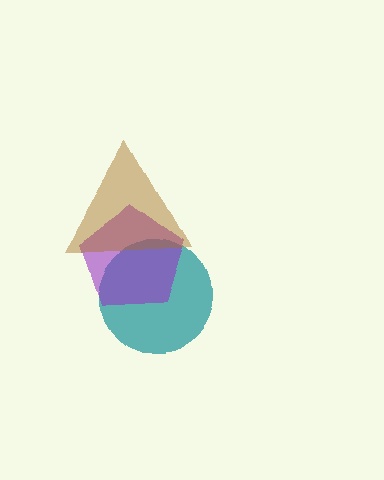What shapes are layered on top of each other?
The layered shapes are: a teal circle, a purple pentagon, a brown triangle.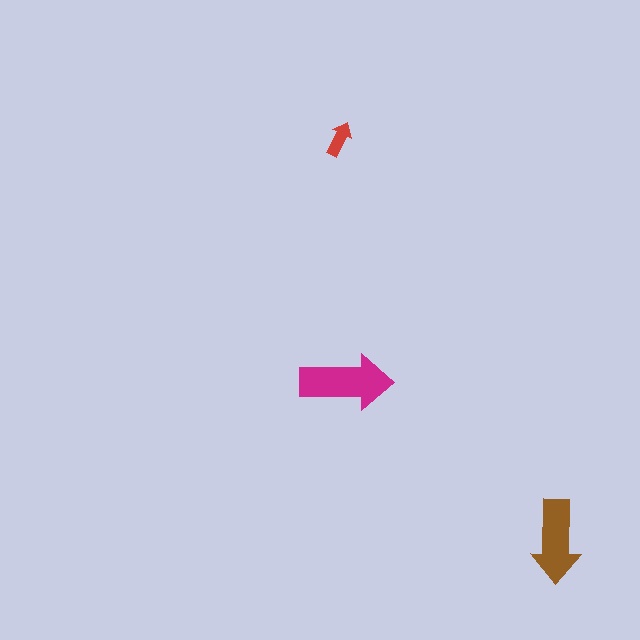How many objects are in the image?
There are 3 objects in the image.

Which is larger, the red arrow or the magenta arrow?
The magenta one.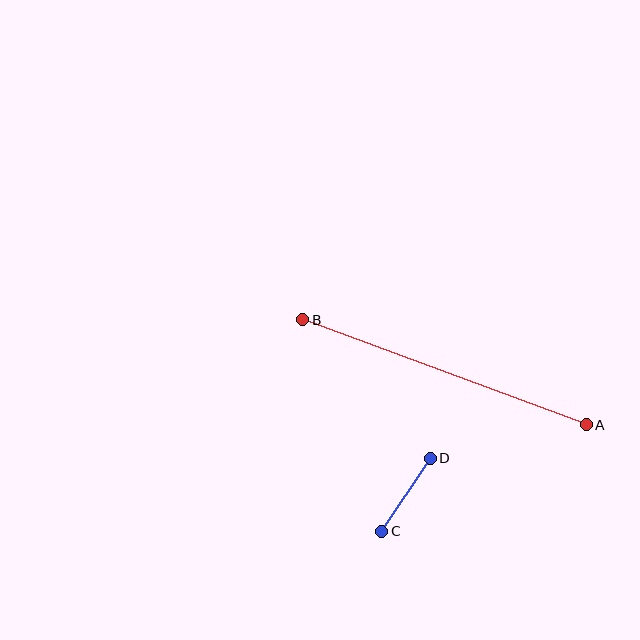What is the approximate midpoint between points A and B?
The midpoint is at approximately (445, 372) pixels.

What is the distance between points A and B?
The distance is approximately 302 pixels.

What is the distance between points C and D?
The distance is approximately 88 pixels.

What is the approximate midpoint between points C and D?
The midpoint is at approximately (406, 495) pixels.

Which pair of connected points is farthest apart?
Points A and B are farthest apart.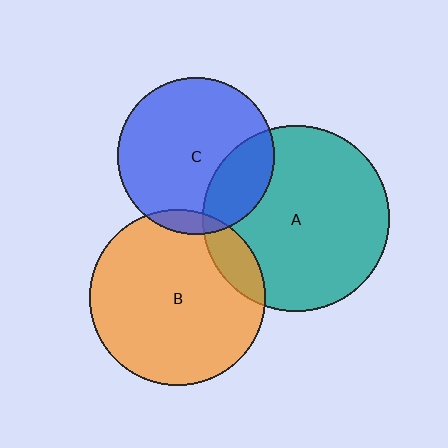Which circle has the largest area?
Circle A (teal).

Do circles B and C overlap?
Yes.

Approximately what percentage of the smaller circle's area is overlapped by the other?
Approximately 5%.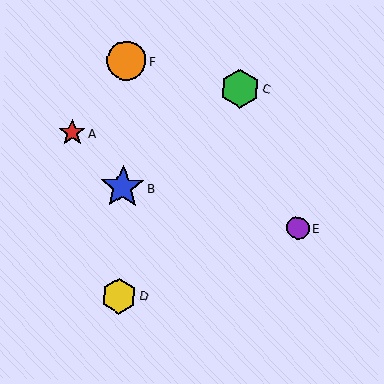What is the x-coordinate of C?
Object C is at x≈240.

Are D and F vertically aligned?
Yes, both are at x≈119.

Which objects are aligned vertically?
Objects B, D, F are aligned vertically.